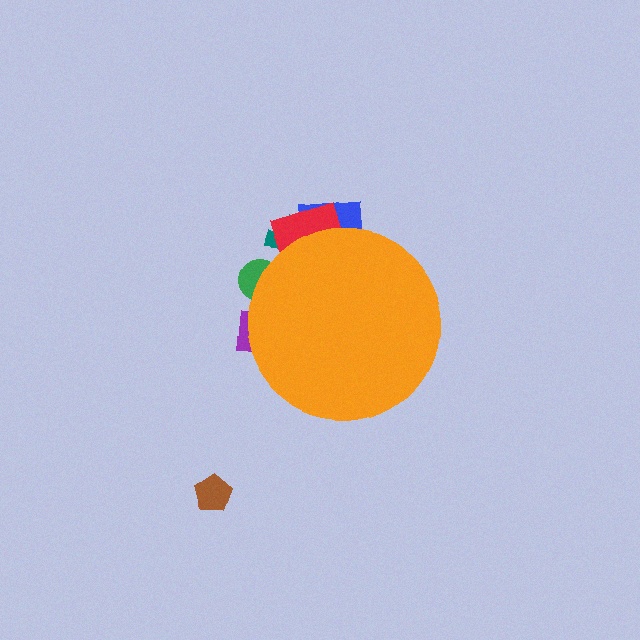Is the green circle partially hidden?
Yes, the green circle is partially hidden behind the orange circle.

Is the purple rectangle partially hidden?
Yes, the purple rectangle is partially hidden behind the orange circle.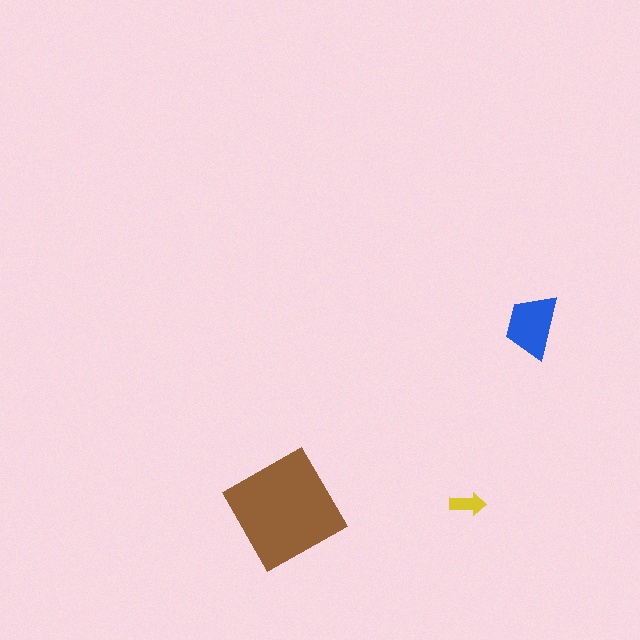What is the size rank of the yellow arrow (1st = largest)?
3rd.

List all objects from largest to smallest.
The brown square, the blue trapezoid, the yellow arrow.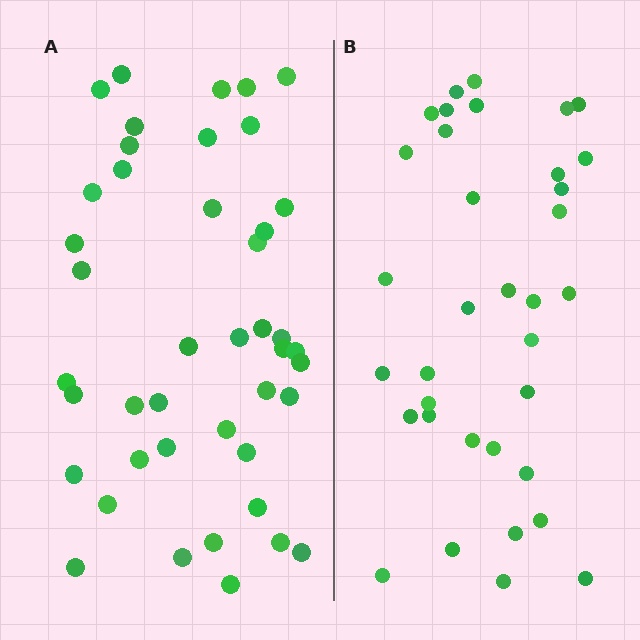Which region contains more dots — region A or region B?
Region A (the left region) has more dots.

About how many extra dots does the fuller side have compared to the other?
Region A has roughly 8 or so more dots than region B.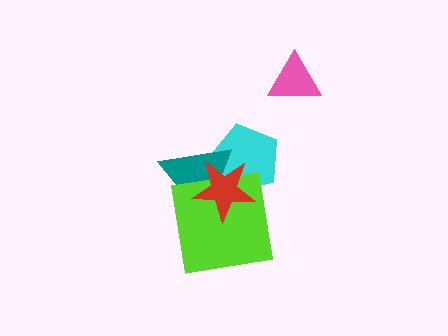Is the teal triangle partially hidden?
Yes, it is partially covered by another shape.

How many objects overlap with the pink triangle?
0 objects overlap with the pink triangle.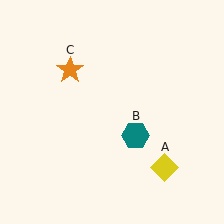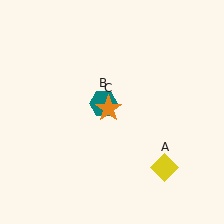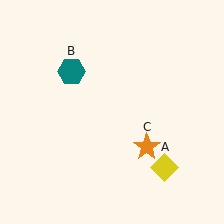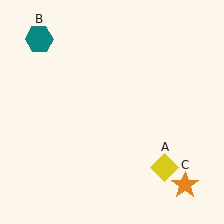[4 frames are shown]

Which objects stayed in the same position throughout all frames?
Yellow diamond (object A) remained stationary.